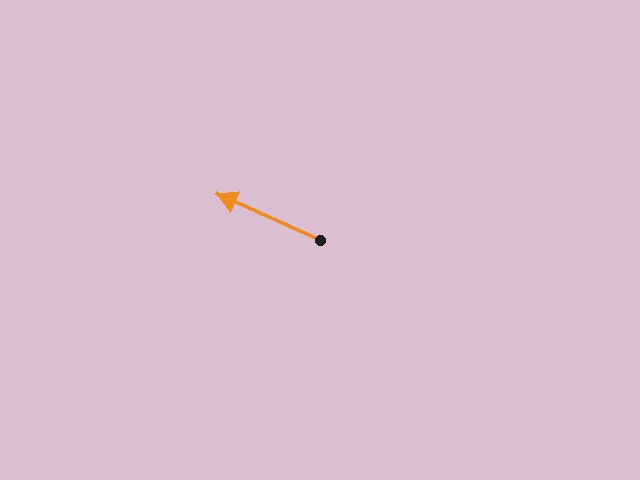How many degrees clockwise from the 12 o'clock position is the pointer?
Approximately 294 degrees.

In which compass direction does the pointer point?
Northwest.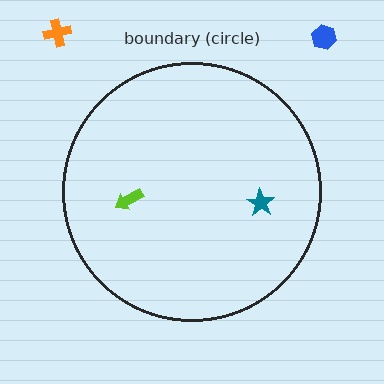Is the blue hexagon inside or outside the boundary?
Outside.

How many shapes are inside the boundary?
2 inside, 2 outside.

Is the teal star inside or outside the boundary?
Inside.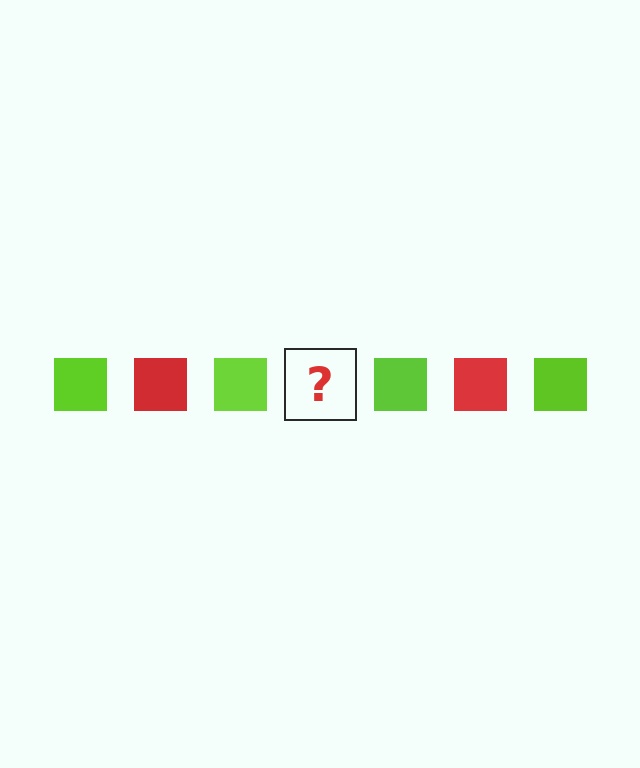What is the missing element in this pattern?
The missing element is a red square.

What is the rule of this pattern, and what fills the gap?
The rule is that the pattern cycles through lime, red squares. The gap should be filled with a red square.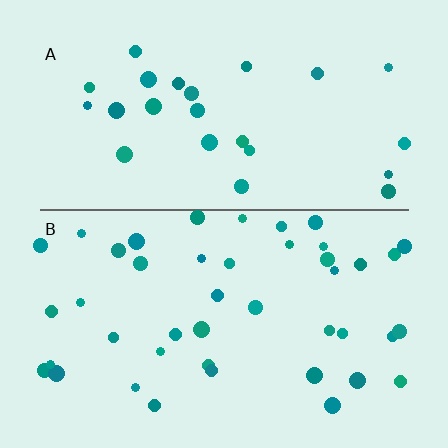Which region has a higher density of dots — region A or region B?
B (the bottom).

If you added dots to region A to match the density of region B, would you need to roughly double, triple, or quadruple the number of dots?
Approximately double.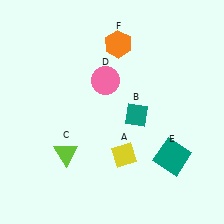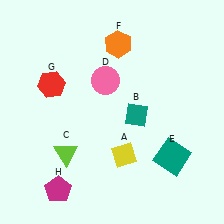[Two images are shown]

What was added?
A red hexagon (G), a magenta pentagon (H) were added in Image 2.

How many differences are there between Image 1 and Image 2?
There are 2 differences between the two images.